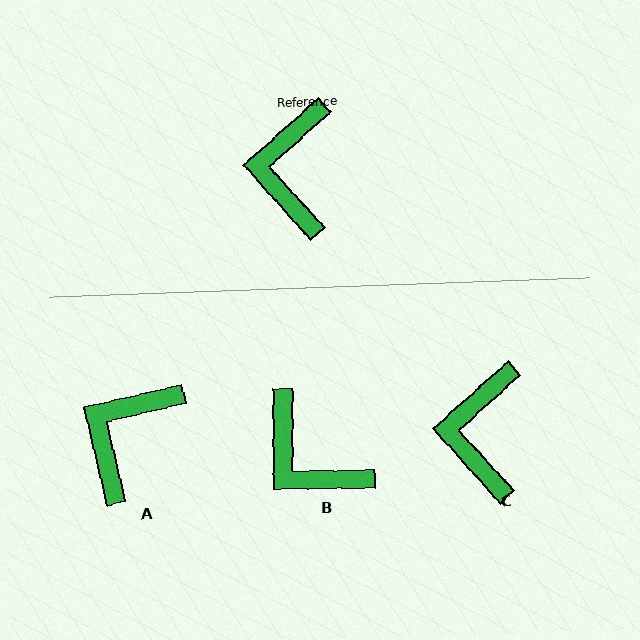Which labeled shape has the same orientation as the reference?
C.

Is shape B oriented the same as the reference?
No, it is off by about 48 degrees.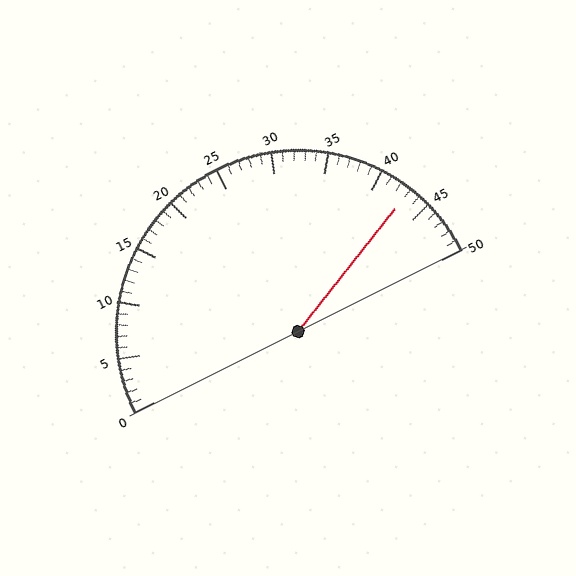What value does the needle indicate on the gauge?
The needle indicates approximately 43.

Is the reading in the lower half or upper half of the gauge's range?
The reading is in the upper half of the range (0 to 50).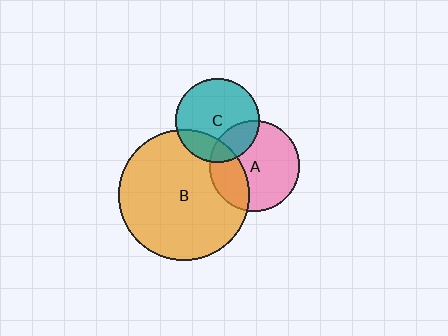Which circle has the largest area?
Circle B (orange).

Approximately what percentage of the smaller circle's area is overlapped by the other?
Approximately 30%.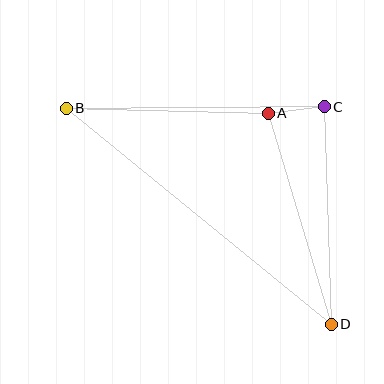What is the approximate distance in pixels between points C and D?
The distance between C and D is approximately 218 pixels.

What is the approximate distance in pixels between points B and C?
The distance between B and C is approximately 258 pixels.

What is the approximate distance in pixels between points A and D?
The distance between A and D is approximately 221 pixels.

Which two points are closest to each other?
Points A and C are closest to each other.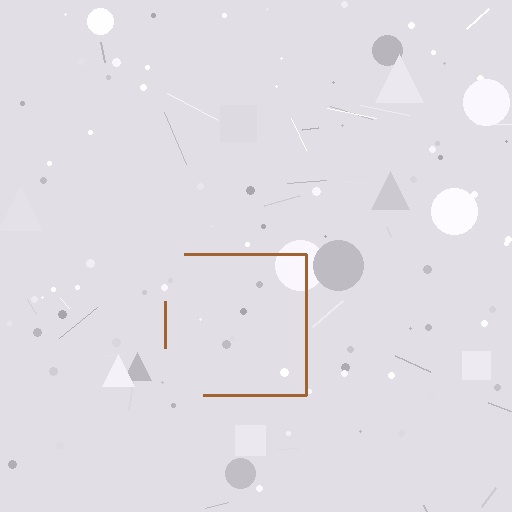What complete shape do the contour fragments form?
The contour fragments form a square.